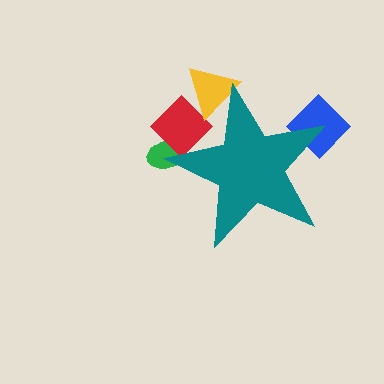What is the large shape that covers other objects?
A teal star.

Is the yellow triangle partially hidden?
Yes, the yellow triangle is partially hidden behind the teal star.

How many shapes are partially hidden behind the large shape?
4 shapes are partially hidden.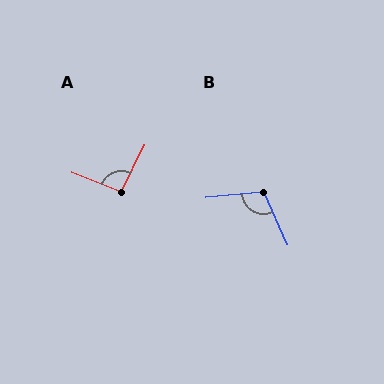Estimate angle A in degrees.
Approximately 95 degrees.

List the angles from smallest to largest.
A (95°), B (109°).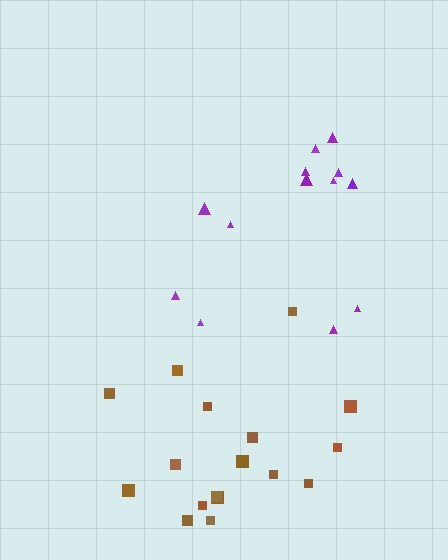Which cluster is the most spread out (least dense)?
Purple.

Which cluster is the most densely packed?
Brown.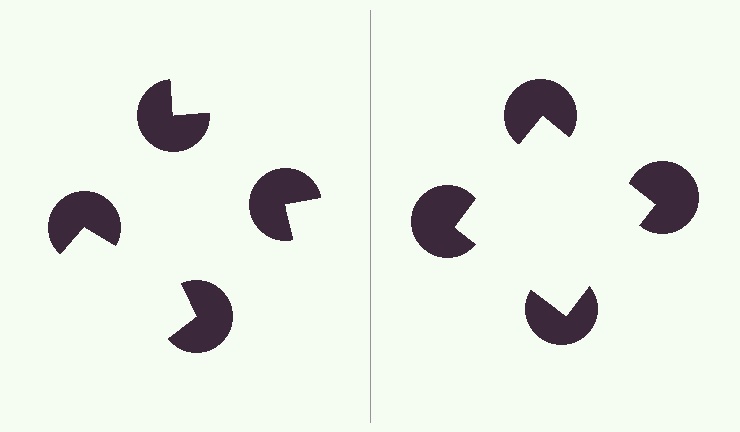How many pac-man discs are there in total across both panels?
8 — 4 on each side.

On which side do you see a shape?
An illusory square appears on the right side. On the left side the wedge cuts are rotated, so no coherent shape forms.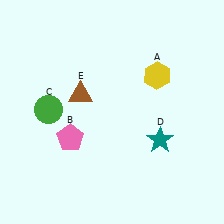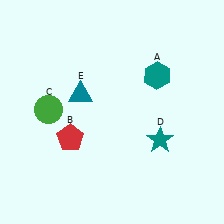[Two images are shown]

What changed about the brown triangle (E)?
In Image 1, E is brown. In Image 2, it changed to teal.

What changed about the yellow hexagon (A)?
In Image 1, A is yellow. In Image 2, it changed to teal.